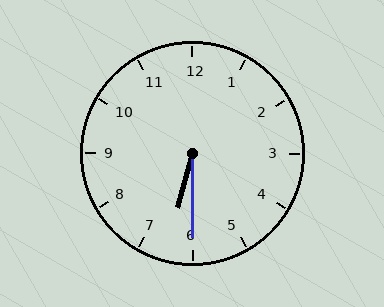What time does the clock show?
6:30.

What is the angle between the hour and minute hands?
Approximately 15 degrees.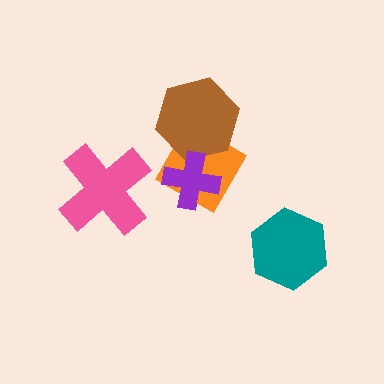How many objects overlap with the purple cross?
2 objects overlap with the purple cross.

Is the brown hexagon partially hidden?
Yes, it is partially covered by another shape.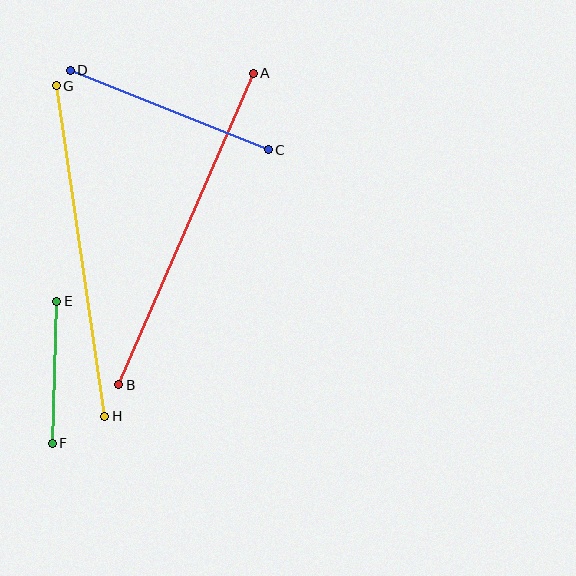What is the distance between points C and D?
The distance is approximately 213 pixels.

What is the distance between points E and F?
The distance is approximately 142 pixels.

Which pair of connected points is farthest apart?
Points A and B are farthest apart.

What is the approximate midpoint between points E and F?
The midpoint is at approximately (54, 372) pixels.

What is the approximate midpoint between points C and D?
The midpoint is at approximately (169, 110) pixels.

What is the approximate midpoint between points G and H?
The midpoint is at approximately (80, 251) pixels.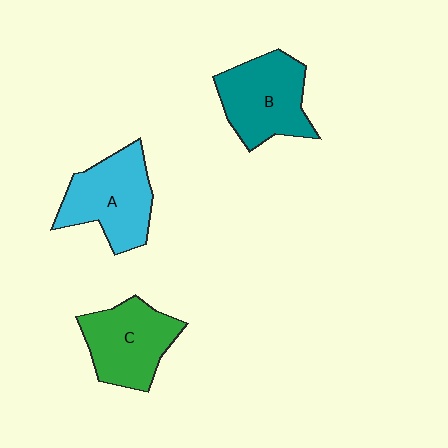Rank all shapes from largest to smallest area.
From largest to smallest: A (cyan), B (teal), C (green).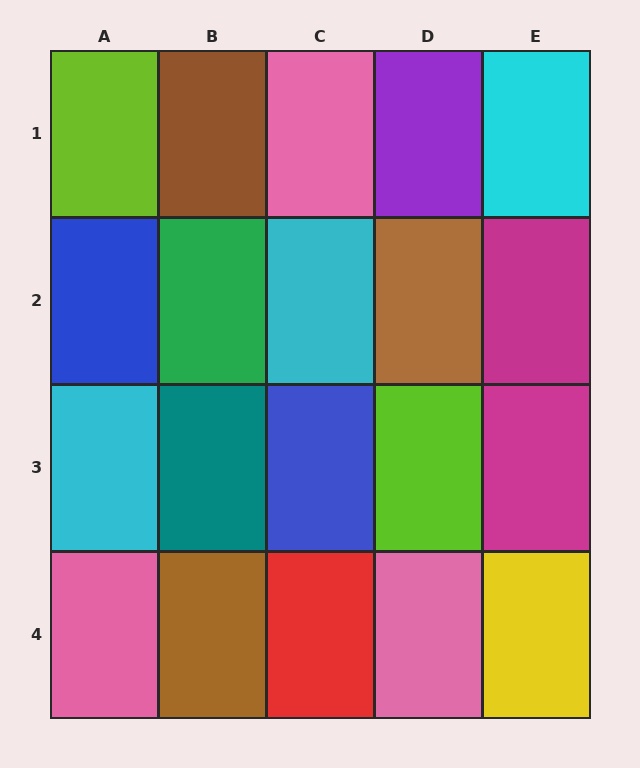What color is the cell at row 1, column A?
Lime.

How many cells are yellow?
1 cell is yellow.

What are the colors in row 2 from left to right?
Blue, green, cyan, brown, magenta.